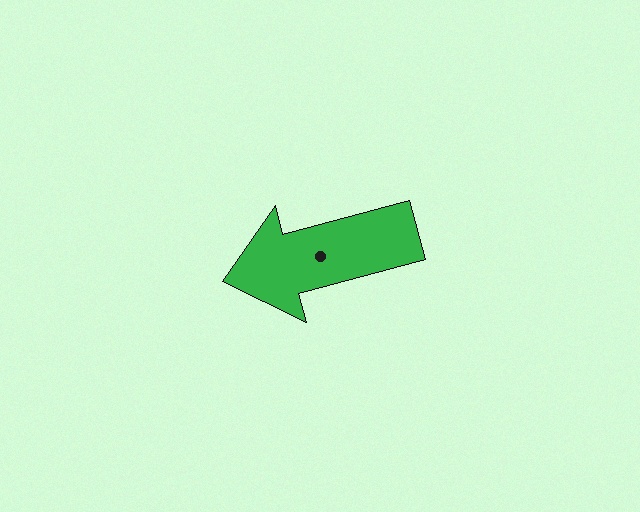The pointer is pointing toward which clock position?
Roughly 9 o'clock.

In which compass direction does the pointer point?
West.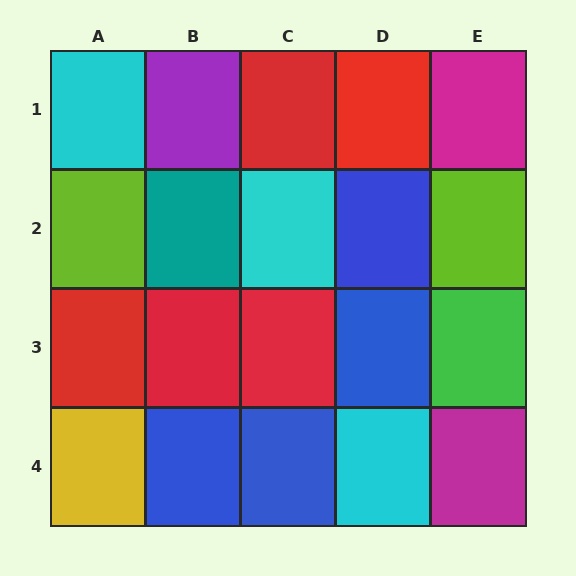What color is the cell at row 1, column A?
Cyan.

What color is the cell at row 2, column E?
Lime.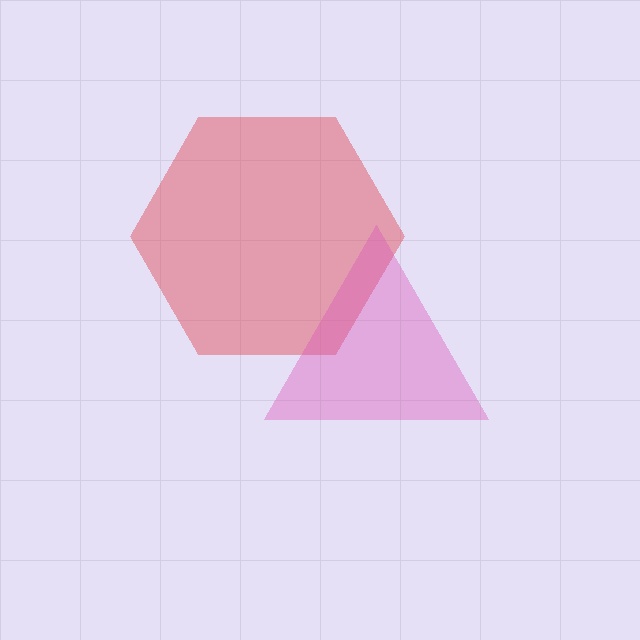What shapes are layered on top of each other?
The layered shapes are: a red hexagon, a pink triangle.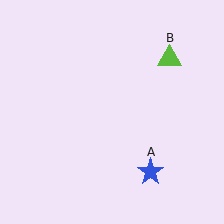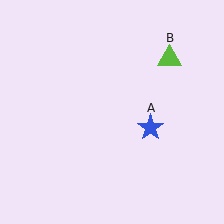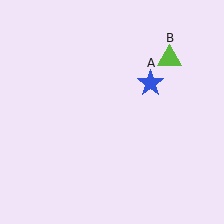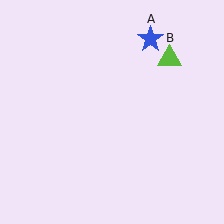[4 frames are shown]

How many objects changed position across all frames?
1 object changed position: blue star (object A).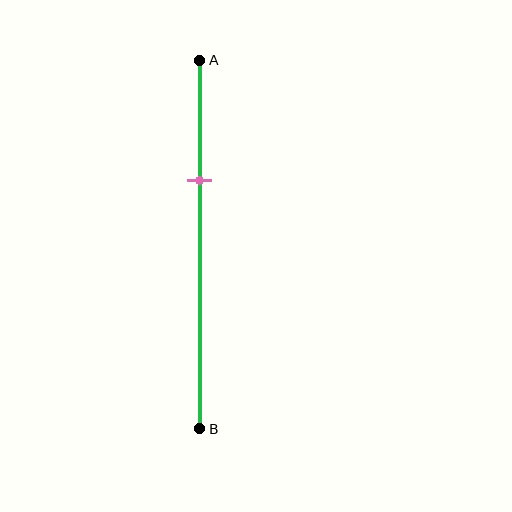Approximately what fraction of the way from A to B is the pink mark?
The pink mark is approximately 35% of the way from A to B.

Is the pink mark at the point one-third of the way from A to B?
Yes, the mark is approximately at the one-third point.